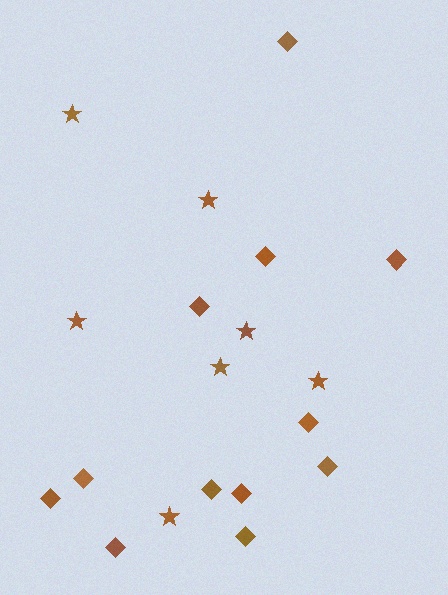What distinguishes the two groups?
There are 2 groups: one group of stars (7) and one group of diamonds (12).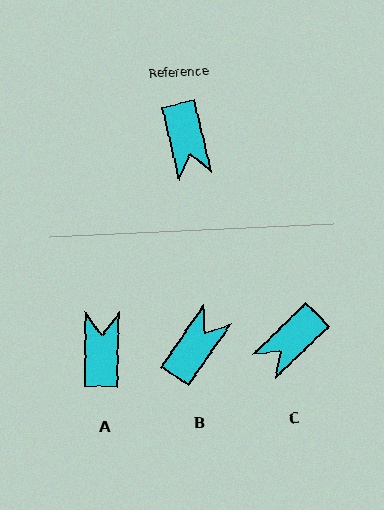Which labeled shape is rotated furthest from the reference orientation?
A, about 165 degrees away.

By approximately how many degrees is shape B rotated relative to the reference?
Approximately 132 degrees counter-clockwise.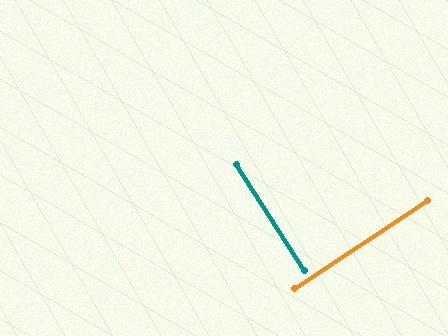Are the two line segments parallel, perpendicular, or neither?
Perpendicular — they meet at approximately 90°.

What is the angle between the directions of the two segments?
Approximately 90 degrees.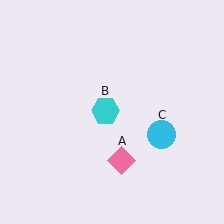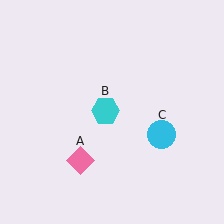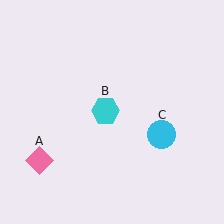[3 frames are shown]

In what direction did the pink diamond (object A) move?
The pink diamond (object A) moved left.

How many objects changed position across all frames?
1 object changed position: pink diamond (object A).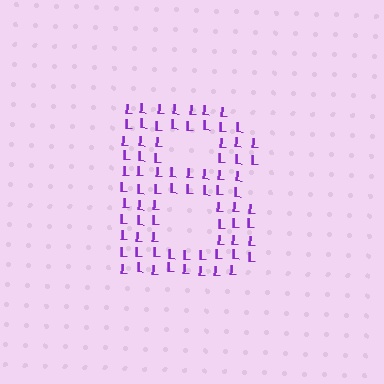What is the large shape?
The large shape is the letter B.